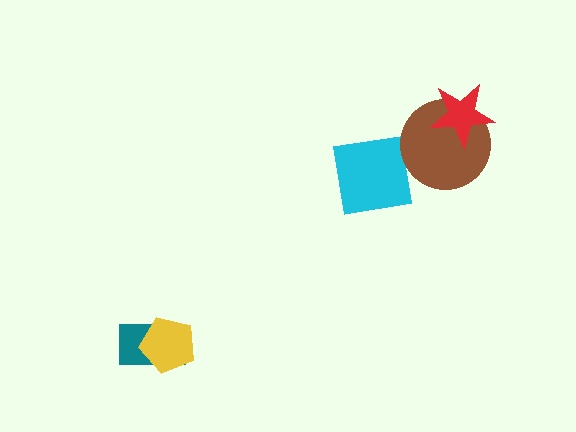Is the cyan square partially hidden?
Yes, it is partially covered by another shape.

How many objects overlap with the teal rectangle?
1 object overlaps with the teal rectangle.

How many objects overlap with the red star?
1 object overlaps with the red star.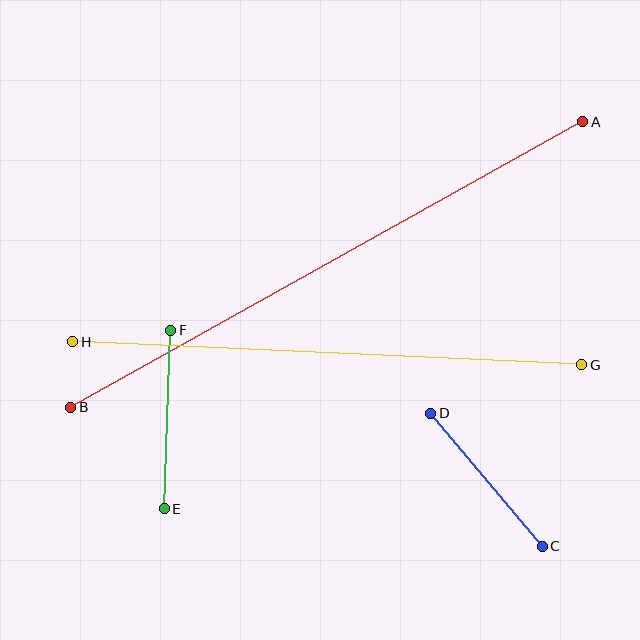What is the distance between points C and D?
The distance is approximately 174 pixels.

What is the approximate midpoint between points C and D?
The midpoint is at approximately (486, 480) pixels.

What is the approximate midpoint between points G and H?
The midpoint is at approximately (327, 353) pixels.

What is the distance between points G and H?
The distance is approximately 509 pixels.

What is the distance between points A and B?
The distance is approximately 586 pixels.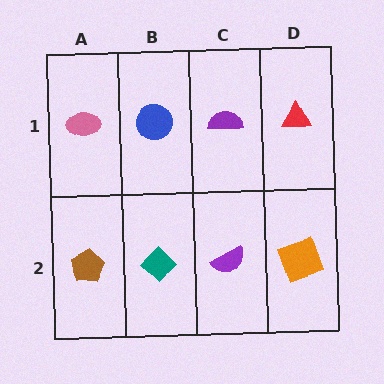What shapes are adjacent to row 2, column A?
A pink ellipse (row 1, column A), a teal diamond (row 2, column B).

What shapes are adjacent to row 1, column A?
A brown pentagon (row 2, column A), a blue circle (row 1, column B).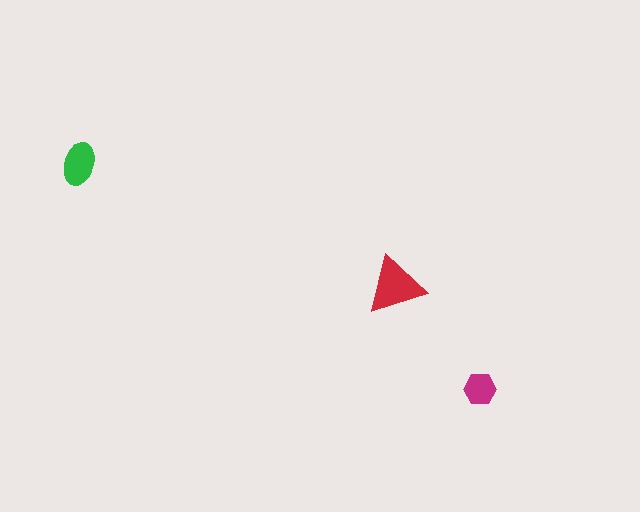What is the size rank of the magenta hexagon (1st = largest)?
3rd.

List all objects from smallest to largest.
The magenta hexagon, the green ellipse, the red triangle.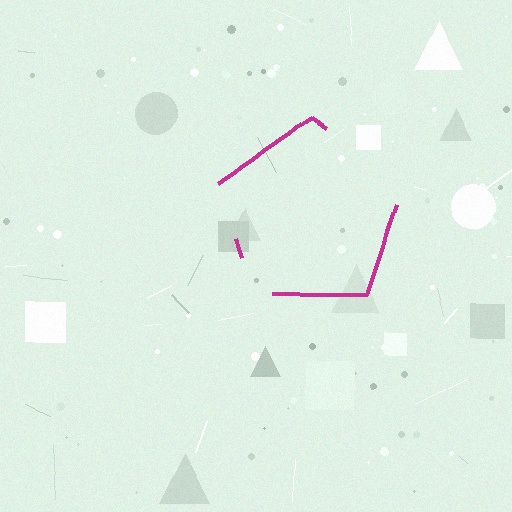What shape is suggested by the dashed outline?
The dashed outline suggests a pentagon.